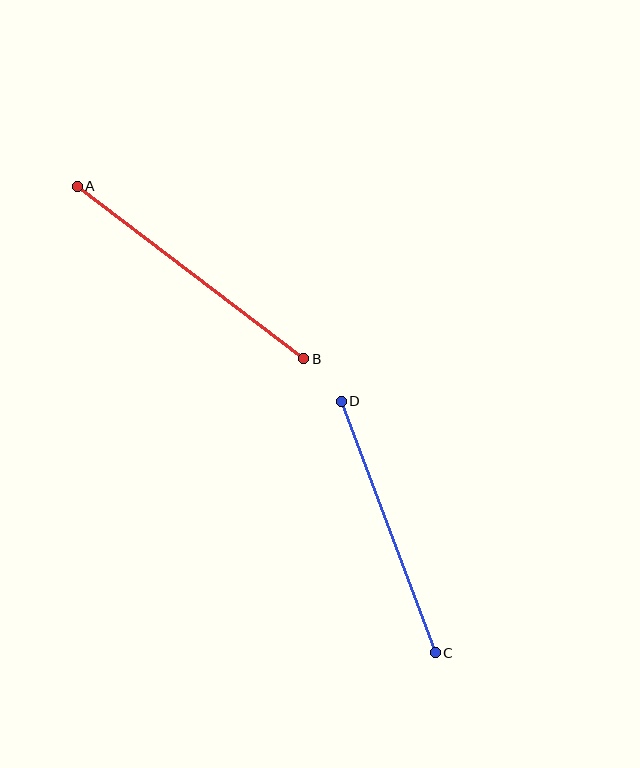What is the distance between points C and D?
The distance is approximately 268 pixels.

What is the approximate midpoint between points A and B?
The midpoint is at approximately (190, 273) pixels.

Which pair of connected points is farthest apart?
Points A and B are farthest apart.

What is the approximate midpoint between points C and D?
The midpoint is at approximately (388, 527) pixels.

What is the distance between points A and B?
The distance is approximately 285 pixels.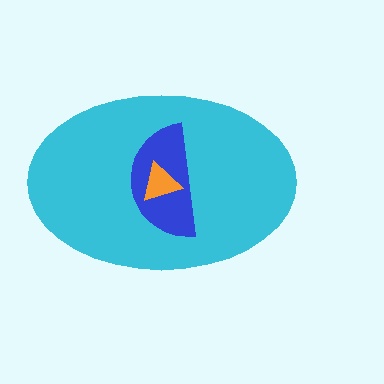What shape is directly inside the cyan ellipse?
The blue semicircle.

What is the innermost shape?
The orange triangle.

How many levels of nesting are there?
3.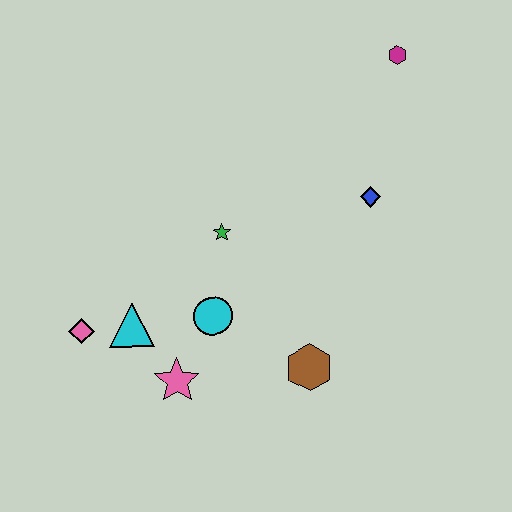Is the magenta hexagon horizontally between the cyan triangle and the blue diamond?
No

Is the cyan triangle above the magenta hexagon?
No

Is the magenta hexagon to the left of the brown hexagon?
No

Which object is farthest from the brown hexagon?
The magenta hexagon is farthest from the brown hexagon.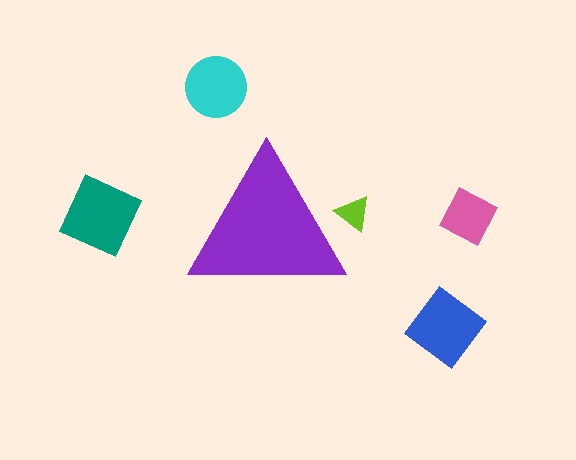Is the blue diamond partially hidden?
No, the blue diamond is fully visible.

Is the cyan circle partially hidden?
No, the cyan circle is fully visible.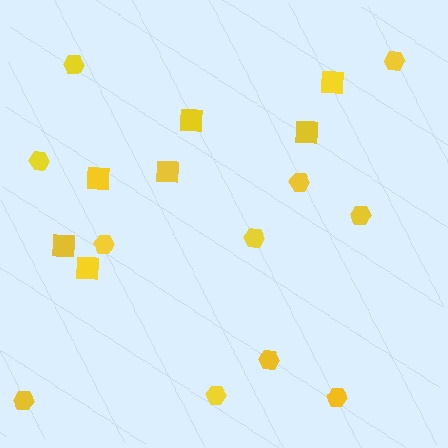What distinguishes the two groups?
There are 2 groups: one group of squares (7) and one group of hexagons (11).